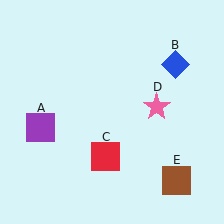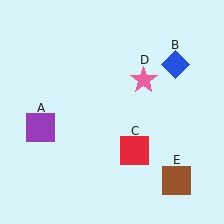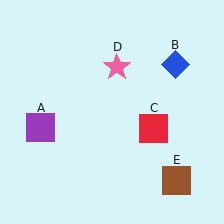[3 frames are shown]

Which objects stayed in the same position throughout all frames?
Purple square (object A) and blue diamond (object B) and brown square (object E) remained stationary.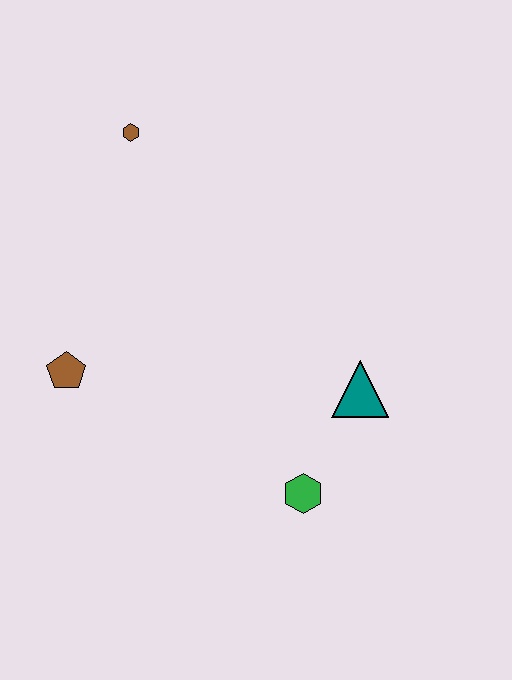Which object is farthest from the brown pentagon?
The teal triangle is farthest from the brown pentagon.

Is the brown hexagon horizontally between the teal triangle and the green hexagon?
No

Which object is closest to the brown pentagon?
The brown hexagon is closest to the brown pentagon.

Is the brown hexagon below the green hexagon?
No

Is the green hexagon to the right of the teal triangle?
No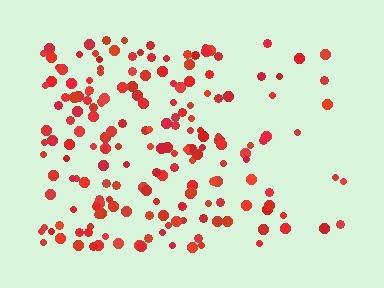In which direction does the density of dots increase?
From right to left, with the left side densest.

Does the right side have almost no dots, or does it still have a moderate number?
Still a moderate number, just noticeably fewer than the left.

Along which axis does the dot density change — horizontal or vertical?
Horizontal.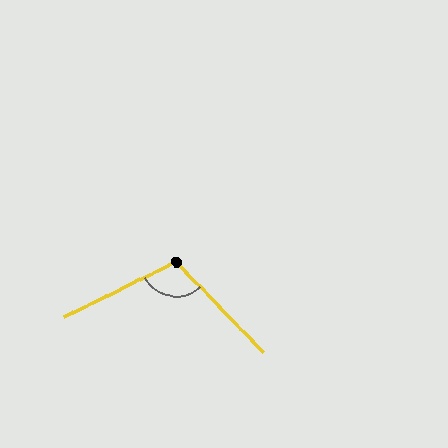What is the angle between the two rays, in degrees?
Approximately 108 degrees.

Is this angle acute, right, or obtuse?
It is obtuse.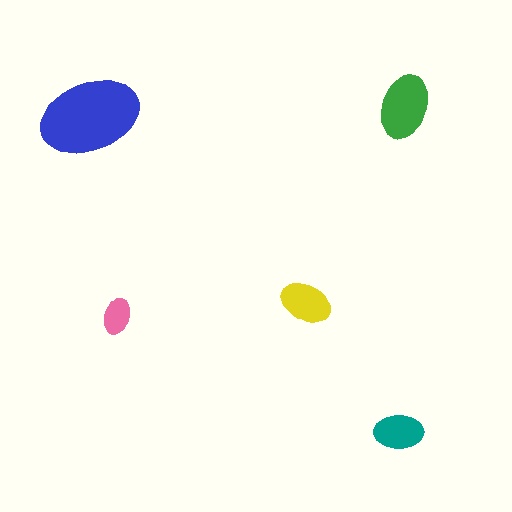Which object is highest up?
The green ellipse is topmost.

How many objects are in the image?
There are 5 objects in the image.